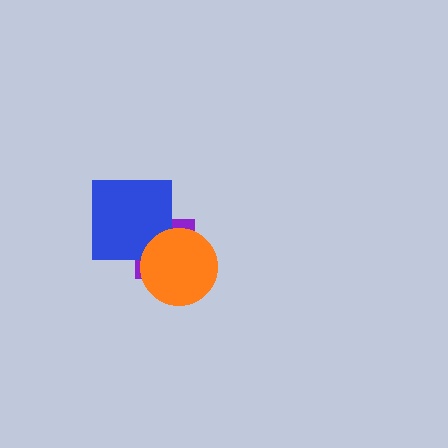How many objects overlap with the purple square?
2 objects overlap with the purple square.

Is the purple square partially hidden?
Yes, it is partially covered by another shape.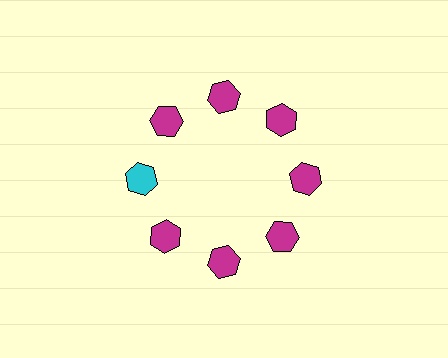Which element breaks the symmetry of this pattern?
The cyan hexagon at roughly the 9 o'clock position breaks the symmetry. All other shapes are magenta hexagons.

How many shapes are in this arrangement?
There are 8 shapes arranged in a ring pattern.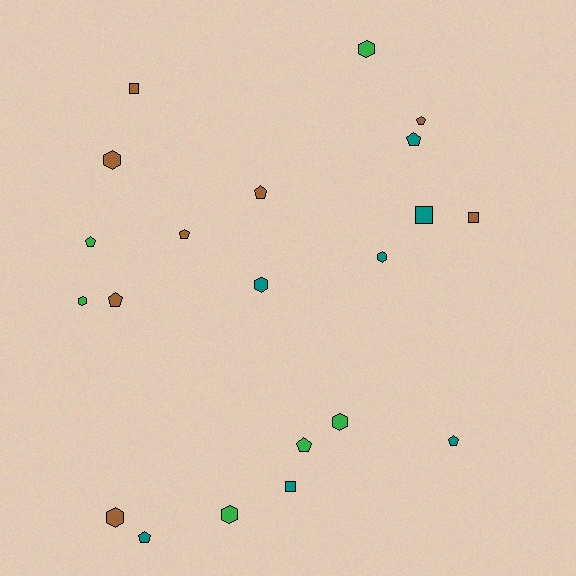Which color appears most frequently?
Brown, with 8 objects.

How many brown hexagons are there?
There are 2 brown hexagons.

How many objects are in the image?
There are 21 objects.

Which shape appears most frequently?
Pentagon, with 9 objects.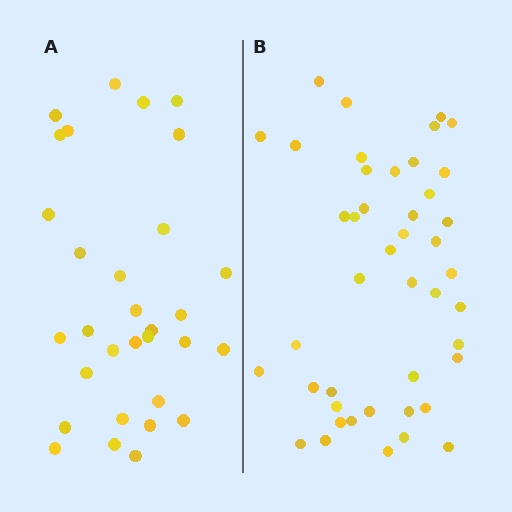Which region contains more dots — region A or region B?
Region B (the right region) has more dots.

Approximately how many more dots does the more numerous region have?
Region B has approximately 15 more dots than region A.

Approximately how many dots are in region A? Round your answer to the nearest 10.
About 30 dots. (The exact count is 31, which rounds to 30.)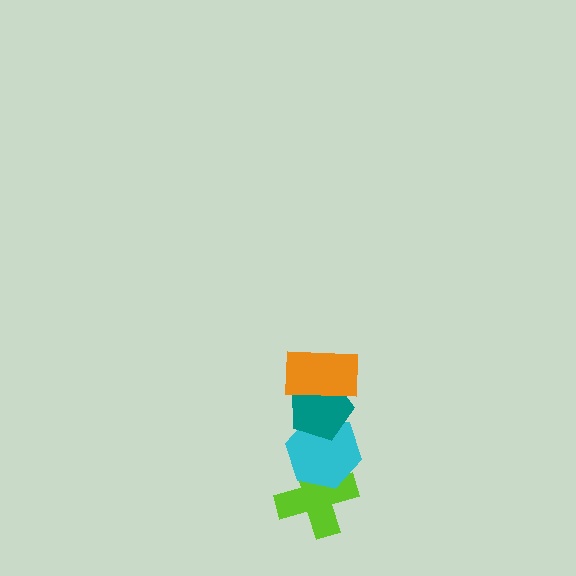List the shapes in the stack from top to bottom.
From top to bottom: the orange rectangle, the teal pentagon, the cyan hexagon, the lime cross.